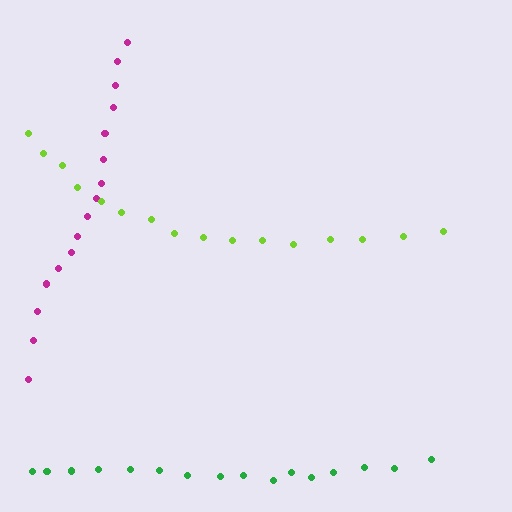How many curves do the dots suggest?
There are 3 distinct paths.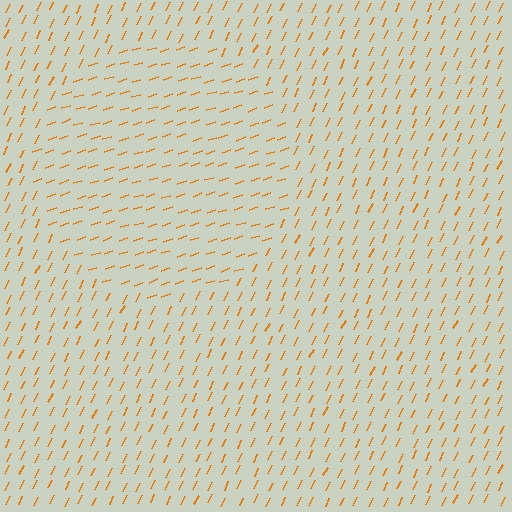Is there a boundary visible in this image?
Yes, there is a texture boundary formed by a change in line orientation.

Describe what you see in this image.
The image is filled with small orange line segments. A circle region in the image has lines oriented differently from the surrounding lines, creating a visible texture boundary.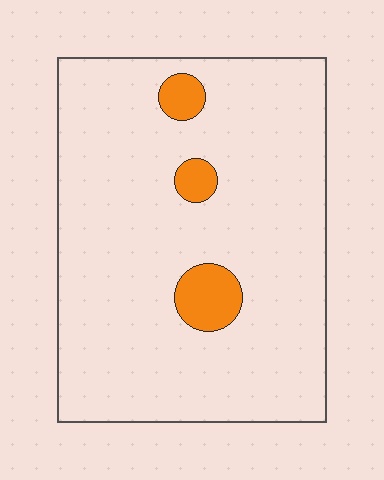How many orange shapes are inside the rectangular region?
3.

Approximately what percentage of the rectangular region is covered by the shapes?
Approximately 5%.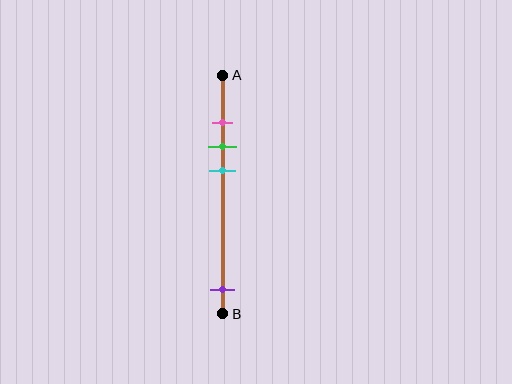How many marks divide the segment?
There are 4 marks dividing the segment.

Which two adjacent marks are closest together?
The pink and green marks are the closest adjacent pair.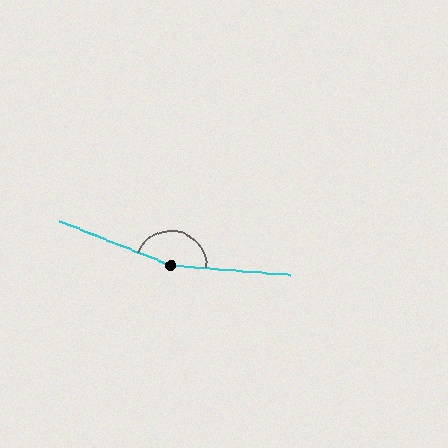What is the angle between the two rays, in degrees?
Approximately 163 degrees.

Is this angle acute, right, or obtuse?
It is obtuse.